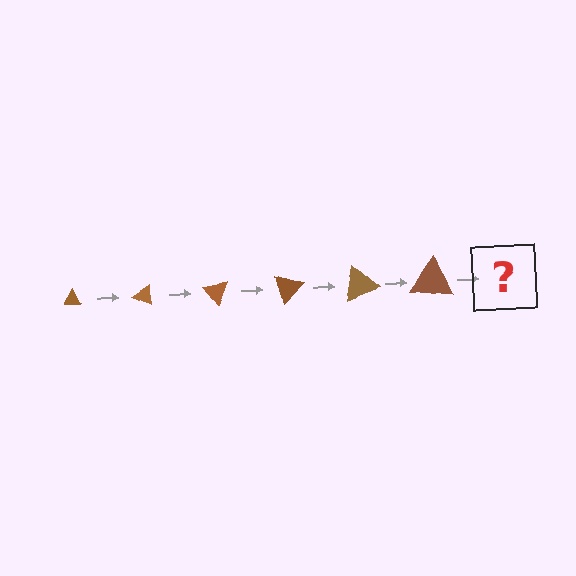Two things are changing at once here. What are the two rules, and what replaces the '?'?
The two rules are that the triangle grows larger each step and it rotates 25 degrees each step. The '?' should be a triangle, larger than the previous one and rotated 150 degrees from the start.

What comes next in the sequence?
The next element should be a triangle, larger than the previous one and rotated 150 degrees from the start.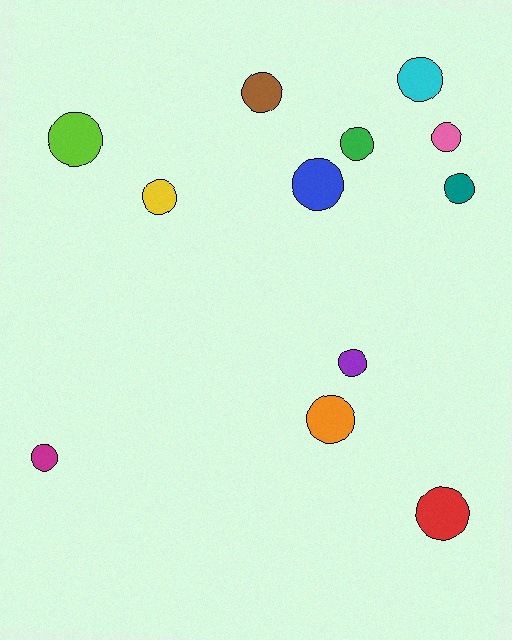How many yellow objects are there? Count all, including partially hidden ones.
There is 1 yellow object.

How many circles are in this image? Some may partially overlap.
There are 12 circles.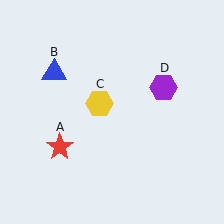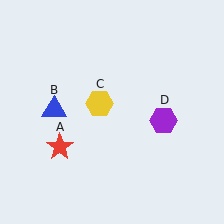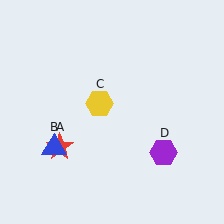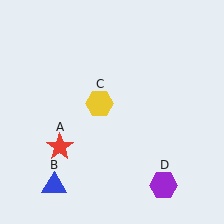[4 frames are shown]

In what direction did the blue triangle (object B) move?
The blue triangle (object B) moved down.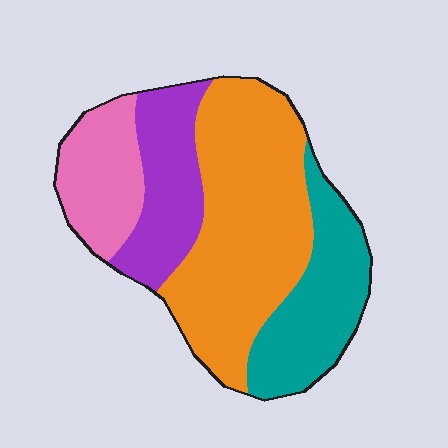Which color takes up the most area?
Orange, at roughly 45%.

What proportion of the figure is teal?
Teal takes up about one fifth (1/5) of the figure.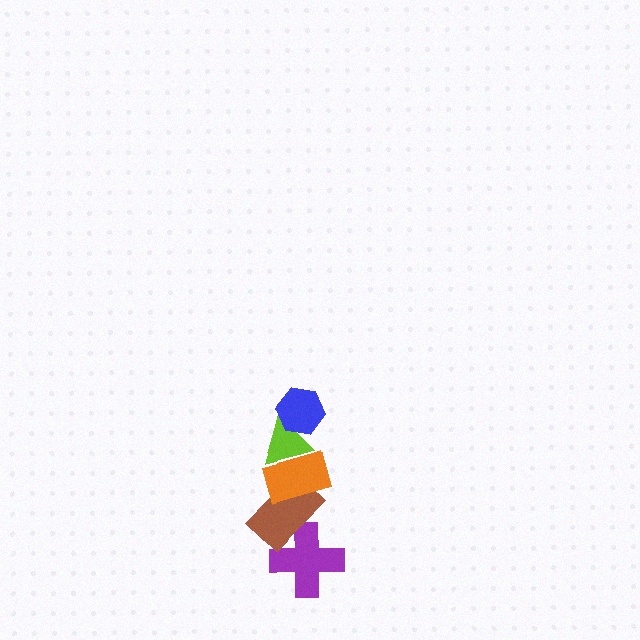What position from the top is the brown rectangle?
The brown rectangle is 4th from the top.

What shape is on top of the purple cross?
The brown rectangle is on top of the purple cross.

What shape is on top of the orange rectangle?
The lime triangle is on top of the orange rectangle.